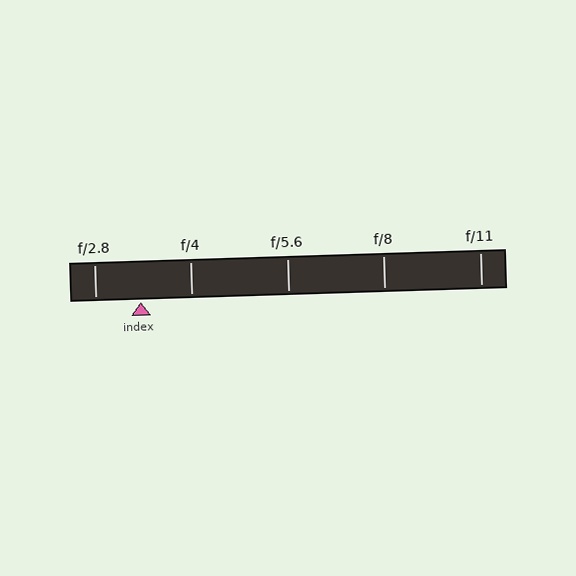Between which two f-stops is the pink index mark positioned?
The index mark is between f/2.8 and f/4.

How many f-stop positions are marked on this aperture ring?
There are 5 f-stop positions marked.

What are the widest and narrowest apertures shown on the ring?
The widest aperture shown is f/2.8 and the narrowest is f/11.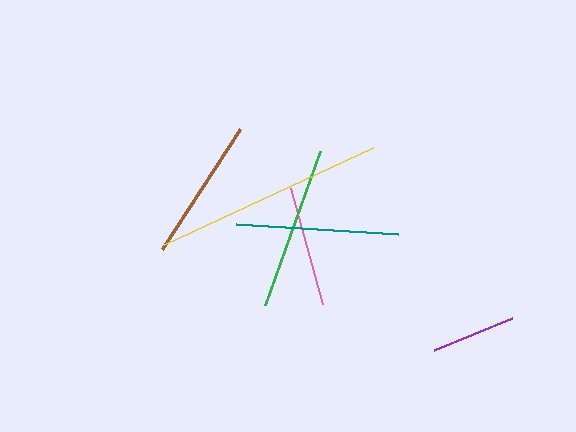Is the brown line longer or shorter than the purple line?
The brown line is longer than the purple line.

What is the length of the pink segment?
The pink segment is approximately 121 pixels long.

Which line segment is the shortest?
The purple line is the shortest at approximately 84 pixels.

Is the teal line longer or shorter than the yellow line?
The yellow line is longer than the teal line.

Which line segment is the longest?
The yellow line is the longest at approximately 230 pixels.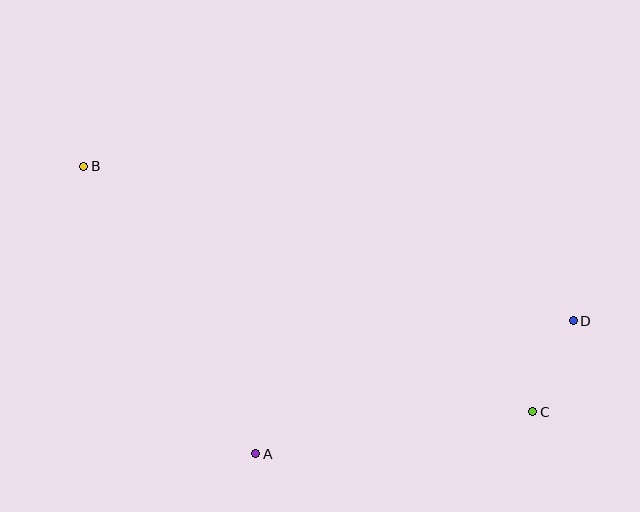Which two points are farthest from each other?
Points B and D are farthest from each other.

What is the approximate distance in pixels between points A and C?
The distance between A and C is approximately 280 pixels.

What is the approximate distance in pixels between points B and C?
The distance between B and C is approximately 511 pixels.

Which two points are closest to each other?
Points C and D are closest to each other.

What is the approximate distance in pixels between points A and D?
The distance between A and D is approximately 344 pixels.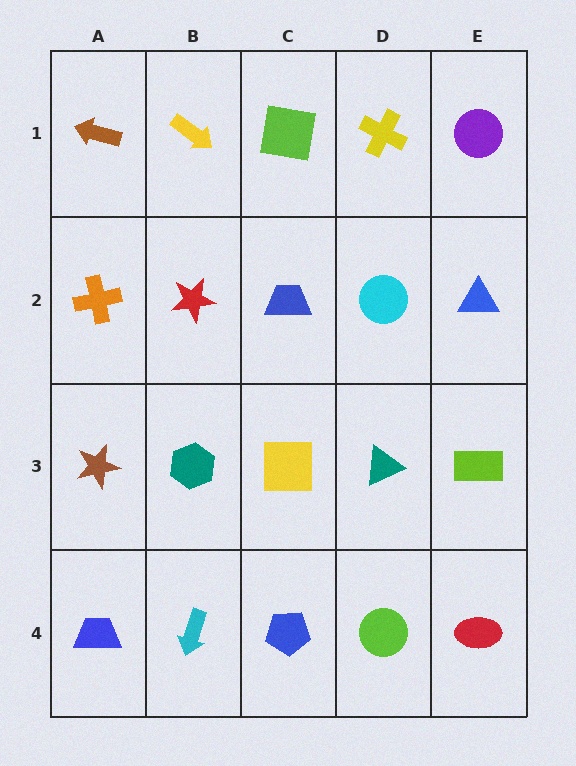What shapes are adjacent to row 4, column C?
A yellow square (row 3, column C), a cyan arrow (row 4, column B), a lime circle (row 4, column D).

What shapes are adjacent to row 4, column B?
A teal hexagon (row 3, column B), a blue trapezoid (row 4, column A), a blue pentagon (row 4, column C).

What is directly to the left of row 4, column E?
A lime circle.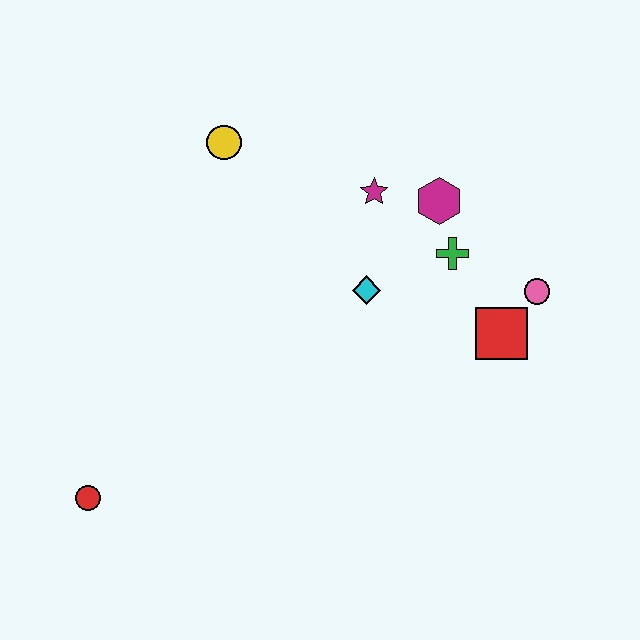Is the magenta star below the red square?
No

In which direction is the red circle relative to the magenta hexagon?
The red circle is to the left of the magenta hexagon.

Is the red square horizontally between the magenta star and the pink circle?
Yes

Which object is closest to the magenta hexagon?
The green cross is closest to the magenta hexagon.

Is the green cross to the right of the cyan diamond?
Yes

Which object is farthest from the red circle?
The pink circle is farthest from the red circle.